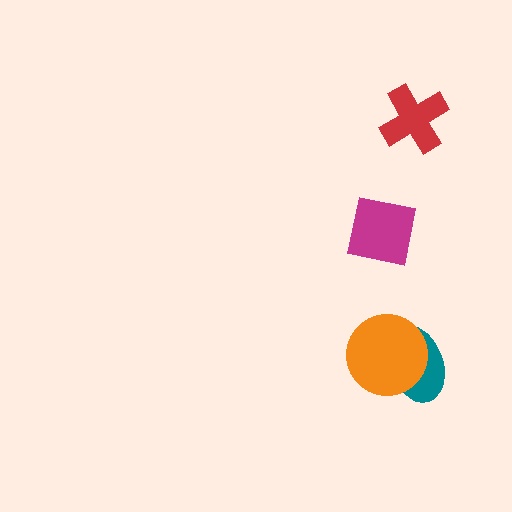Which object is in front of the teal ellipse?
The orange circle is in front of the teal ellipse.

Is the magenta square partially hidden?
No, no other shape covers it.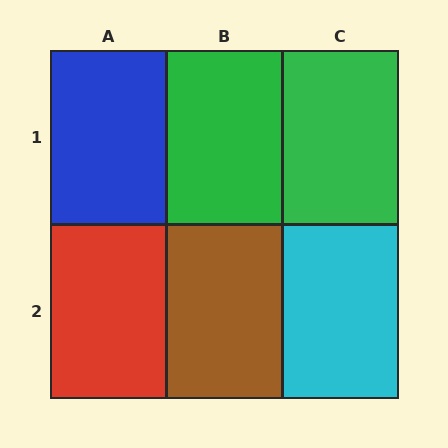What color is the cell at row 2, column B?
Brown.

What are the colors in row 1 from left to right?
Blue, green, green.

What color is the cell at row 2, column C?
Cyan.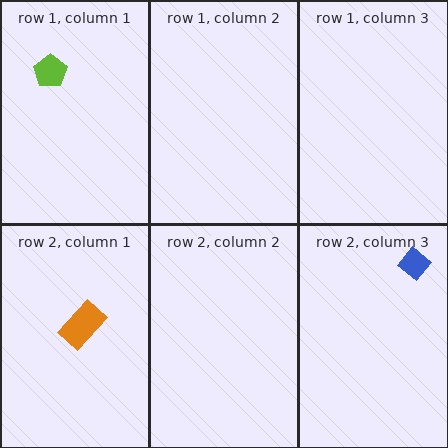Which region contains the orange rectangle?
The row 2, column 1 region.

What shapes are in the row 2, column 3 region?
The blue diamond.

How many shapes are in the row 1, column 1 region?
1.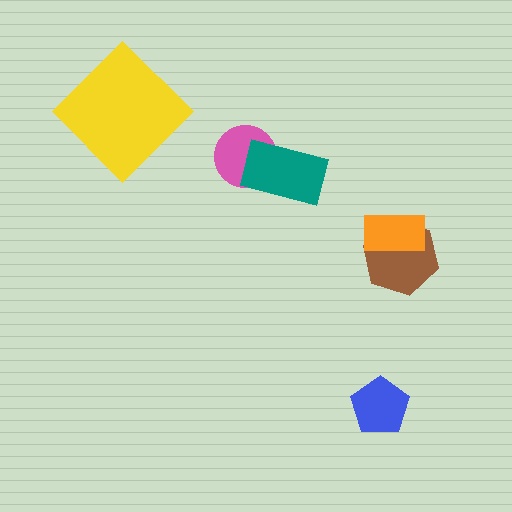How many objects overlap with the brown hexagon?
1 object overlaps with the brown hexagon.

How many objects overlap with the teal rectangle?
1 object overlaps with the teal rectangle.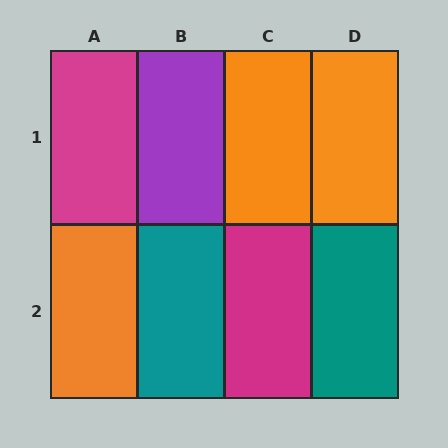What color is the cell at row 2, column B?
Teal.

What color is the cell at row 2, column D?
Teal.